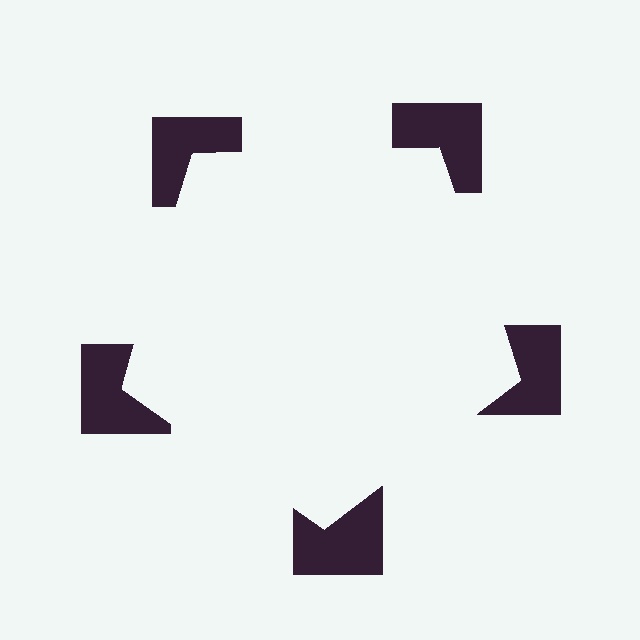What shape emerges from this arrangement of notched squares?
An illusory pentagon — its edges are inferred from the aligned wedge cuts in the notched squares, not physically drawn.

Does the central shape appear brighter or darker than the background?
It typically appears slightly brighter than the background, even though no actual brightness change is drawn.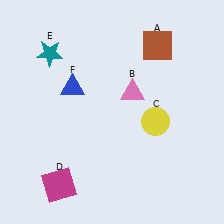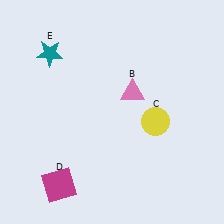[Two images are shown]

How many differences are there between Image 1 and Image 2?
There are 2 differences between the two images.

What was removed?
The brown square (A), the blue triangle (F) were removed in Image 2.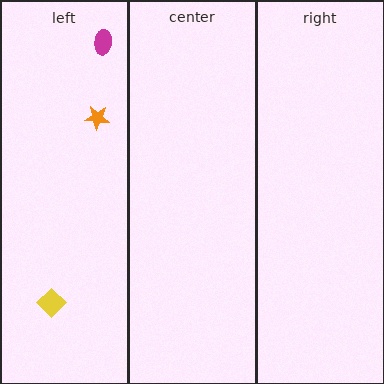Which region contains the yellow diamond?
The left region.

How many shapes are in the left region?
3.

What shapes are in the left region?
The magenta ellipse, the orange star, the yellow diamond.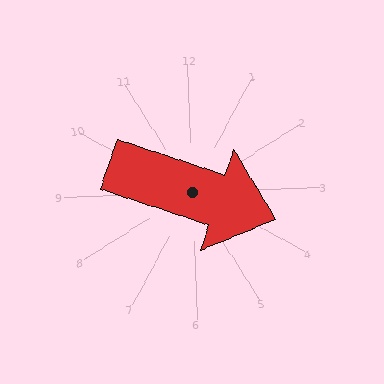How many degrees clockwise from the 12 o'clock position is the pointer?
Approximately 111 degrees.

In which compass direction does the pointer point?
East.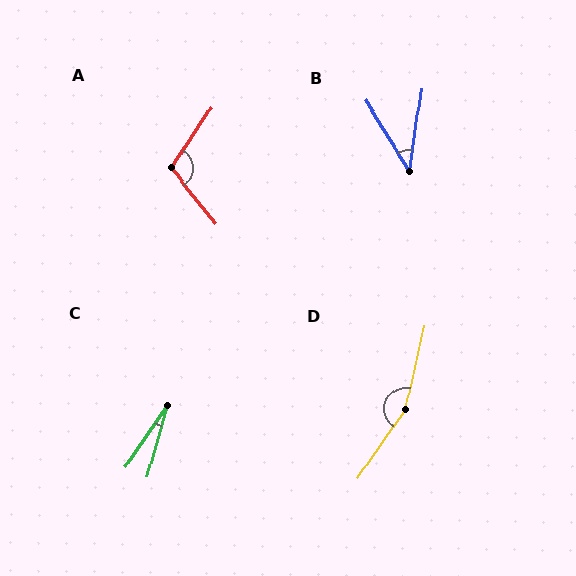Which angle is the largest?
D, at approximately 159 degrees.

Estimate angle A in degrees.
Approximately 108 degrees.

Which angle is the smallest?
C, at approximately 19 degrees.